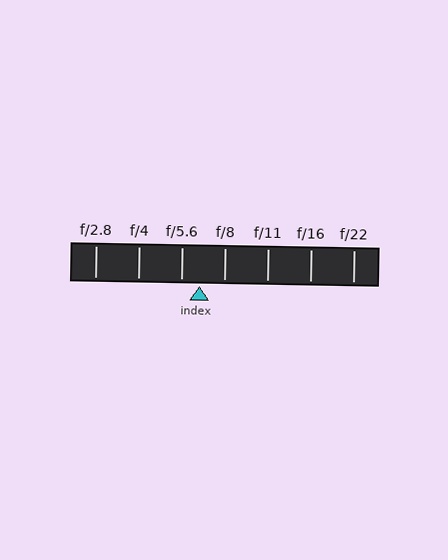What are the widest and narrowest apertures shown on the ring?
The widest aperture shown is f/2.8 and the narrowest is f/22.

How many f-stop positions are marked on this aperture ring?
There are 7 f-stop positions marked.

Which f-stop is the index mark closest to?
The index mark is closest to f/5.6.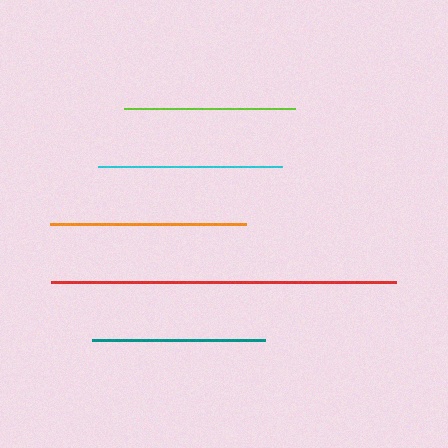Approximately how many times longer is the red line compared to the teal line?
The red line is approximately 2.0 times the length of the teal line.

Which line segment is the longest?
The red line is the longest at approximately 345 pixels.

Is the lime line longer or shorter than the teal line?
The teal line is longer than the lime line.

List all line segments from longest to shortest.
From longest to shortest: red, orange, cyan, teal, lime.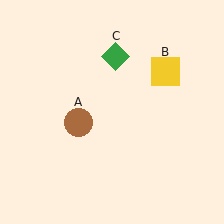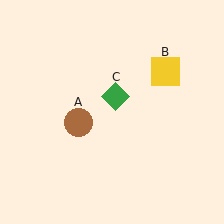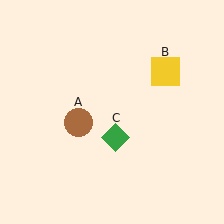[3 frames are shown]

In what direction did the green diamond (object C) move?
The green diamond (object C) moved down.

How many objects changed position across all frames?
1 object changed position: green diamond (object C).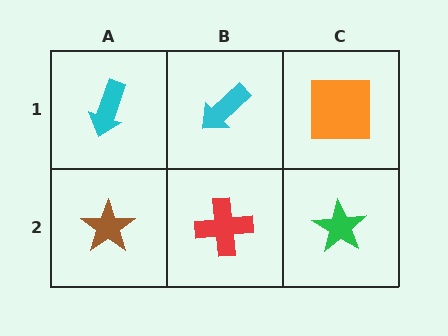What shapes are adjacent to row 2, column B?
A cyan arrow (row 1, column B), a brown star (row 2, column A), a green star (row 2, column C).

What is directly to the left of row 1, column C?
A cyan arrow.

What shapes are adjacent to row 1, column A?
A brown star (row 2, column A), a cyan arrow (row 1, column B).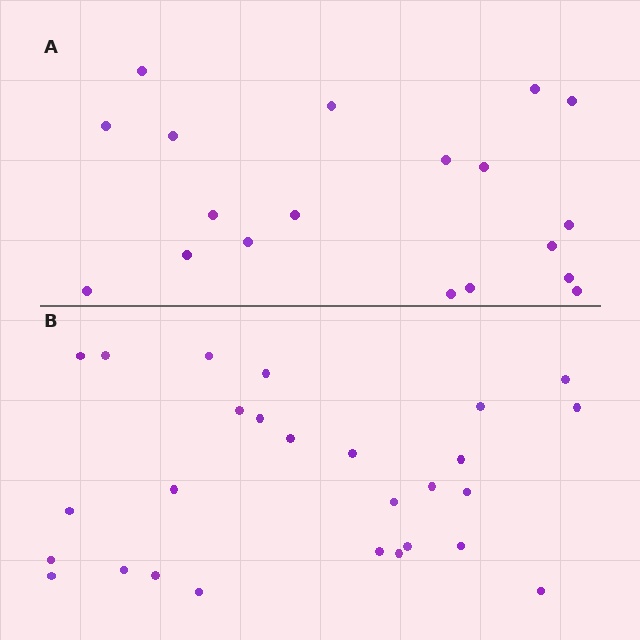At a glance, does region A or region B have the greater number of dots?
Region B (the bottom region) has more dots.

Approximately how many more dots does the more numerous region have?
Region B has roughly 8 or so more dots than region A.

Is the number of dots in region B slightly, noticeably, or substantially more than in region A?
Region B has noticeably more, but not dramatically so. The ratio is roughly 1.4 to 1.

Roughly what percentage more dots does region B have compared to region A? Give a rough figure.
About 40% more.